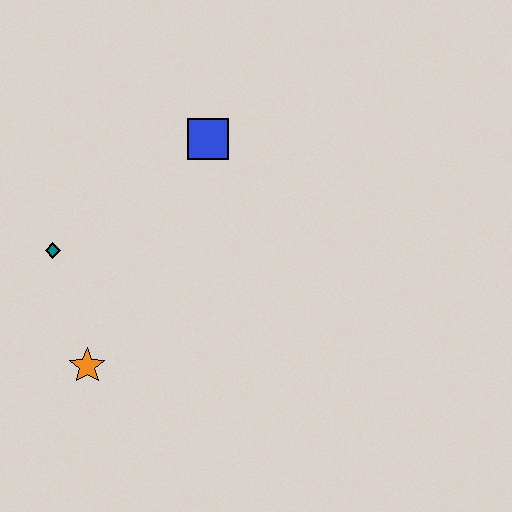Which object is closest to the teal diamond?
The orange star is closest to the teal diamond.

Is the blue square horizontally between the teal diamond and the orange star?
No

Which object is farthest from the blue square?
The orange star is farthest from the blue square.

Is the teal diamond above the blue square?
No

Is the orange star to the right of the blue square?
No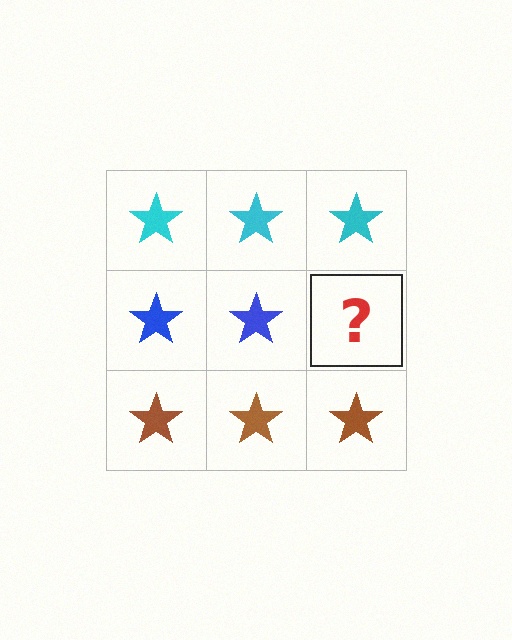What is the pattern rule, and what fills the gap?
The rule is that each row has a consistent color. The gap should be filled with a blue star.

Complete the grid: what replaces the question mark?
The question mark should be replaced with a blue star.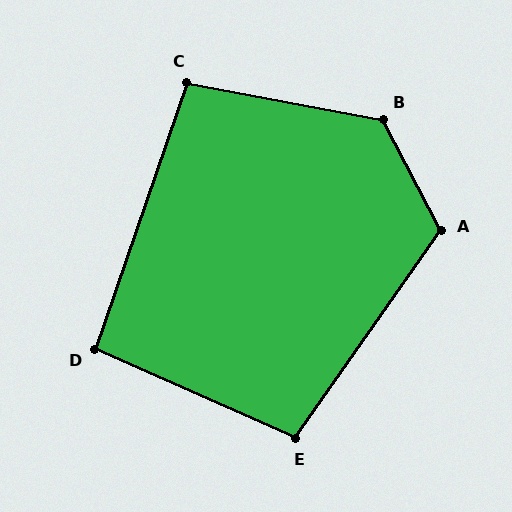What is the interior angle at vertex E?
Approximately 101 degrees (obtuse).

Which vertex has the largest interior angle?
B, at approximately 128 degrees.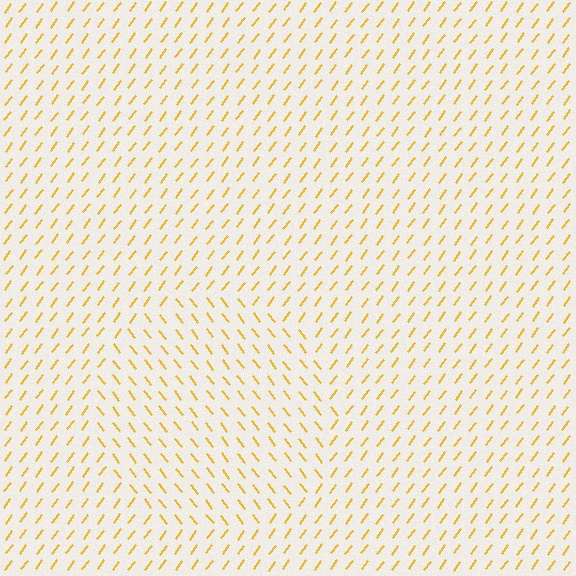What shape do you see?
I see a circle.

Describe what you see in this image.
The image is filled with small yellow line segments. A circle region in the image has lines oriented differently from the surrounding lines, creating a visible texture boundary.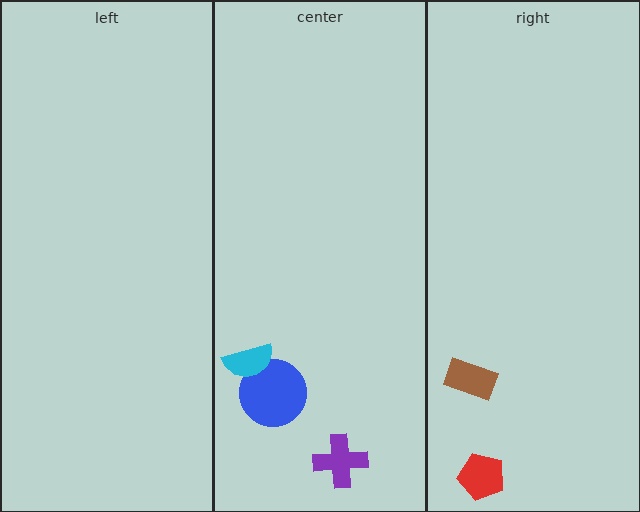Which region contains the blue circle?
The center region.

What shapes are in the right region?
The red pentagon, the brown rectangle.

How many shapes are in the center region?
3.